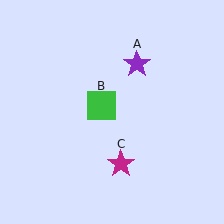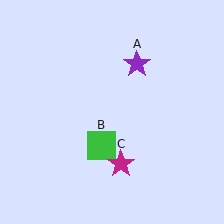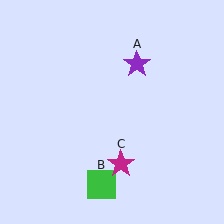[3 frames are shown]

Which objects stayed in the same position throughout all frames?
Purple star (object A) and magenta star (object C) remained stationary.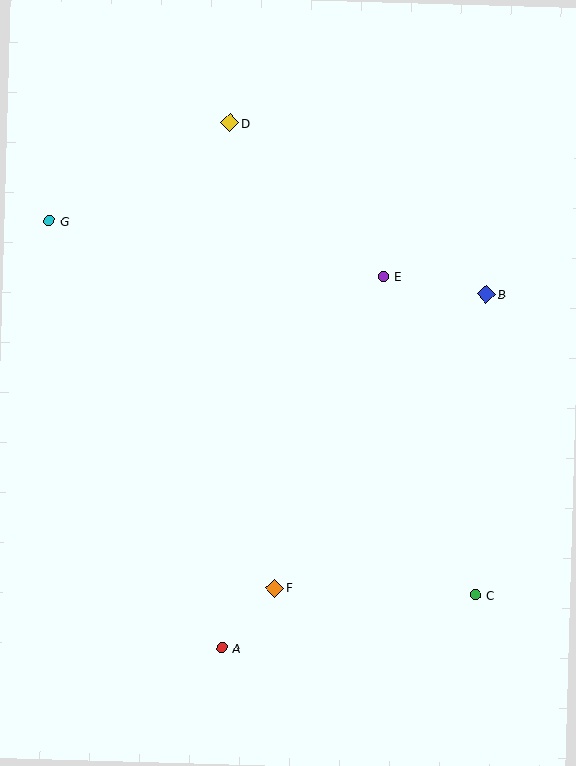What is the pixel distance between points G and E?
The distance between G and E is 339 pixels.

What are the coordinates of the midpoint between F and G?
The midpoint between F and G is at (162, 404).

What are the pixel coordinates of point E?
Point E is at (383, 277).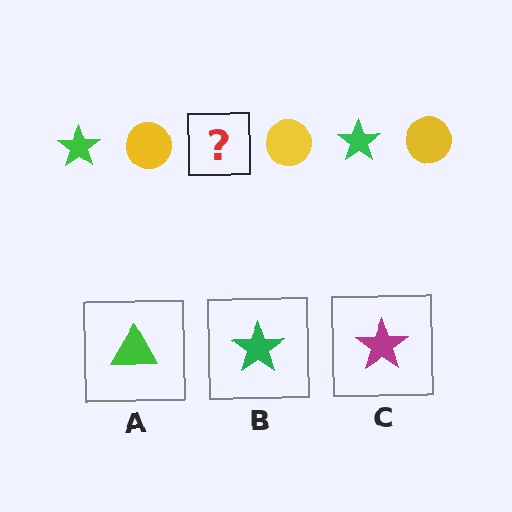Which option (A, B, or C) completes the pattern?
B.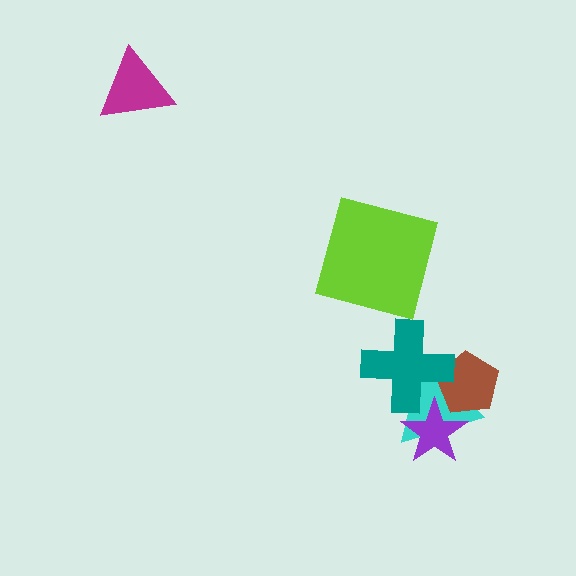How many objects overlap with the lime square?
0 objects overlap with the lime square.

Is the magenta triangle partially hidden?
No, no other shape covers it.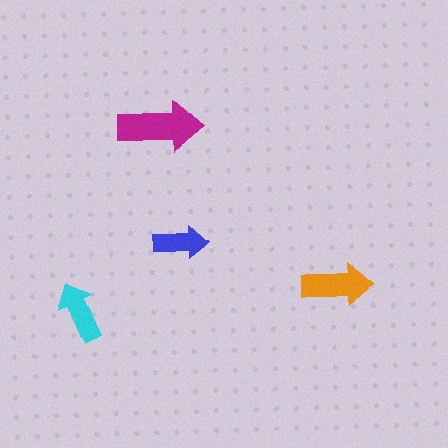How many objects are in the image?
There are 4 objects in the image.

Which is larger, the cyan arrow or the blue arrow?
The cyan one.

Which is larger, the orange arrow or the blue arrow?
The orange one.